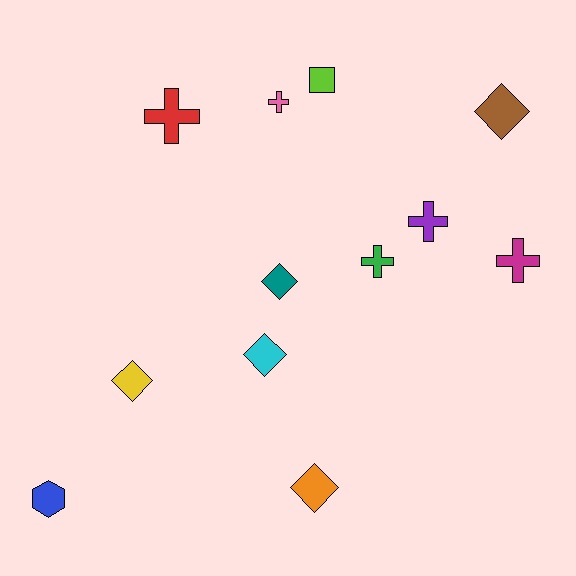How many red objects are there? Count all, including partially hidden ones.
There is 1 red object.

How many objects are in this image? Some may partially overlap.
There are 12 objects.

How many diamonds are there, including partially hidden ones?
There are 5 diamonds.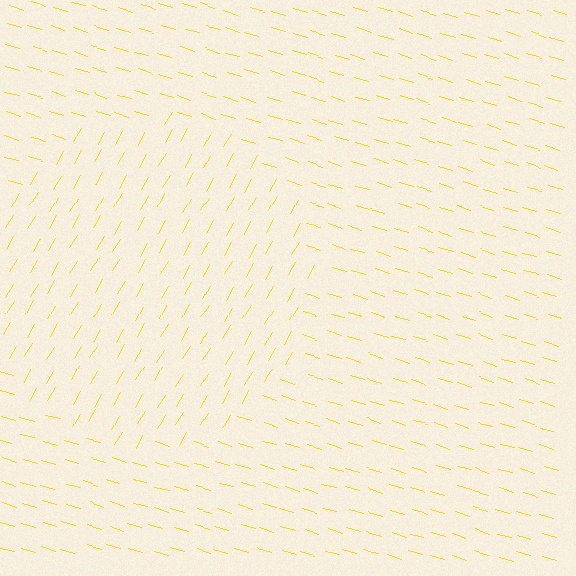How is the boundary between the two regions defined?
The boundary is defined purely by a change in line orientation (approximately 77 degrees difference). All lines are the same color and thickness.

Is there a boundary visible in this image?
Yes, there is a texture boundary formed by a change in line orientation.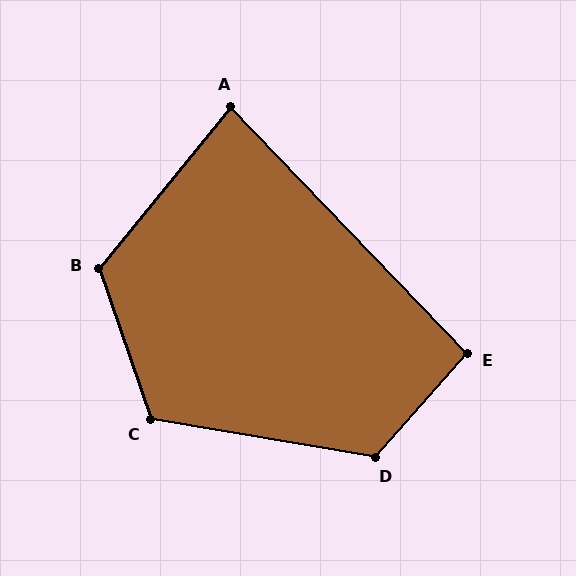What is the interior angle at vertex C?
Approximately 118 degrees (obtuse).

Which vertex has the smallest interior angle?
A, at approximately 83 degrees.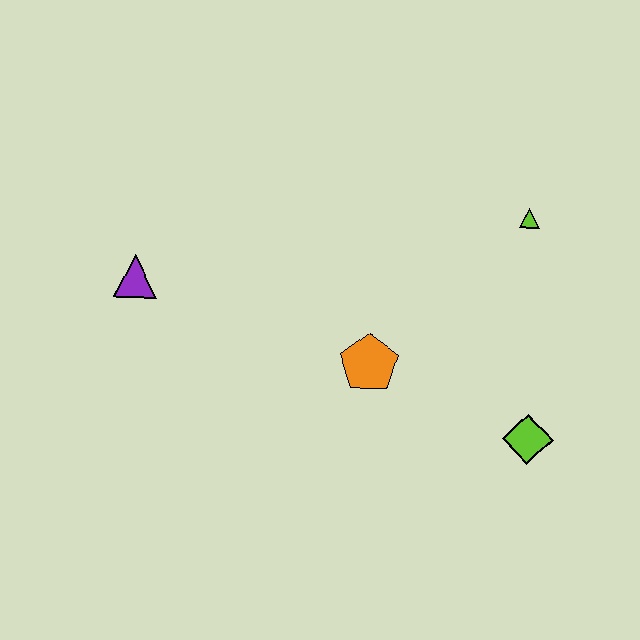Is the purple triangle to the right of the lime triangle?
No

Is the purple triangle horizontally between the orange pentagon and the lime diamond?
No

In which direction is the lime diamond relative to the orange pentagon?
The lime diamond is to the right of the orange pentagon.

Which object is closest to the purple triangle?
The orange pentagon is closest to the purple triangle.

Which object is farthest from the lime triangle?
The purple triangle is farthest from the lime triangle.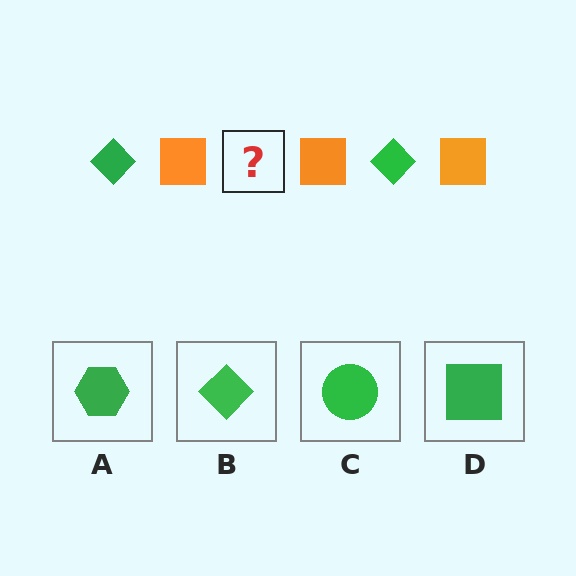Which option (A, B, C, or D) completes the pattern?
B.